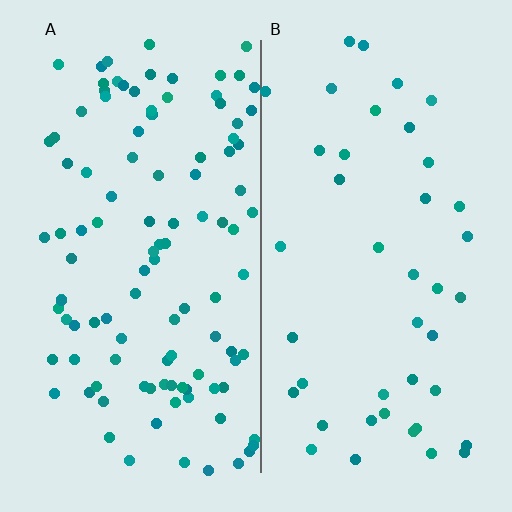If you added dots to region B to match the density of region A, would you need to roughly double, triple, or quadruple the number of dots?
Approximately triple.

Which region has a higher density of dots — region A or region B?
A (the left).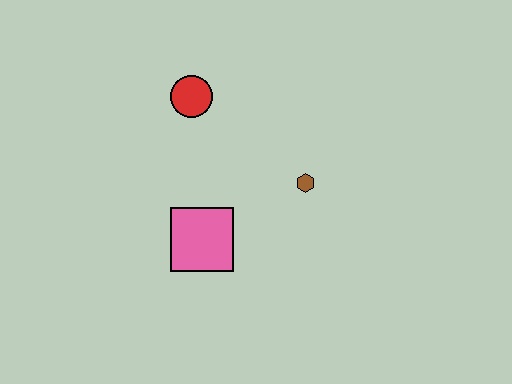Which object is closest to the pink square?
The brown hexagon is closest to the pink square.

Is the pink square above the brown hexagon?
No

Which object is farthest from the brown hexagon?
The red circle is farthest from the brown hexagon.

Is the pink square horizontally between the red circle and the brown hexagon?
Yes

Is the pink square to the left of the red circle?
No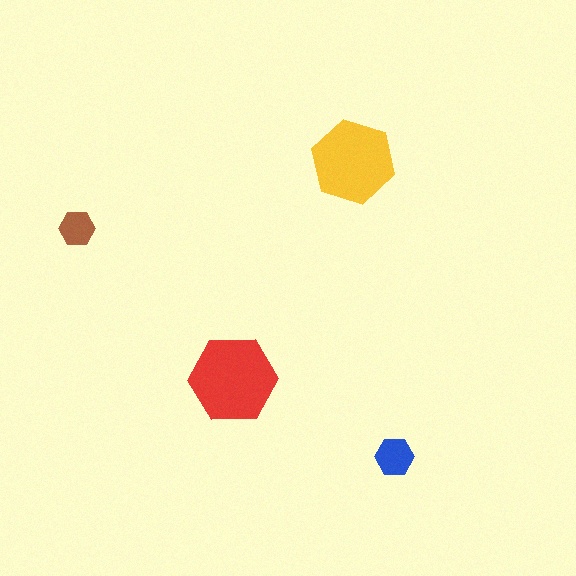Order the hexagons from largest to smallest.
the red one, the yellow one, the blue one, the brown one.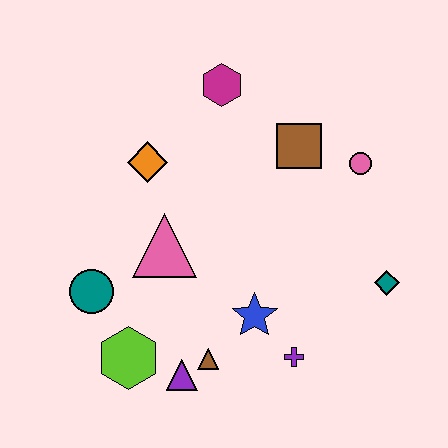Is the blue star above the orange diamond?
No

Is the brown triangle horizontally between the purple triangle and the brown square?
Yes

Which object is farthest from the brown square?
The lime hexagon is farthest from the brown square.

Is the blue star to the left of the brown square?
Yes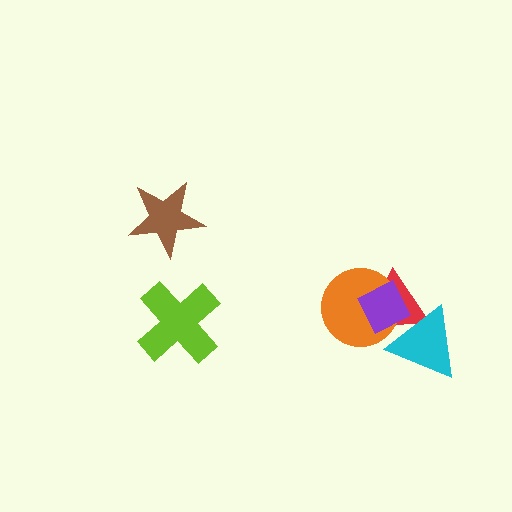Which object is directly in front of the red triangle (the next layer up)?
The orange circle is directly in front of the red triangle.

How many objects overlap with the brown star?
0 objects overlap with the brown star.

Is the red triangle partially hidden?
Yes, it is partially covered by another shape.